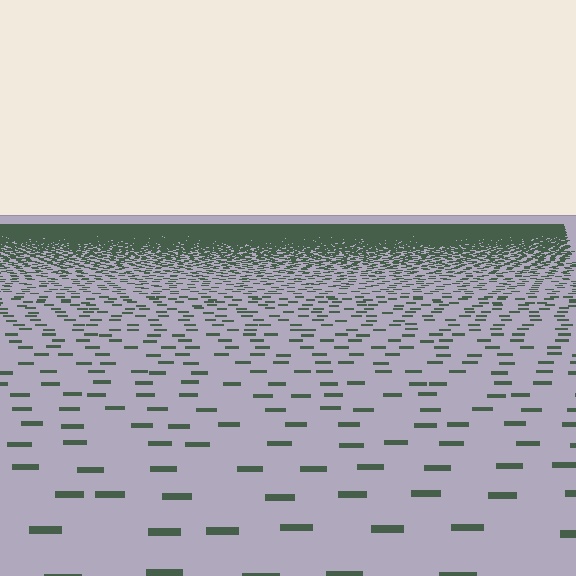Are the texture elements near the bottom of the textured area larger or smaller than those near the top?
Larger. Near the bottom, elements are closer to the viewer and appear at a bigger on-screen size.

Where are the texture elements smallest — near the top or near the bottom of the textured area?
Near the top.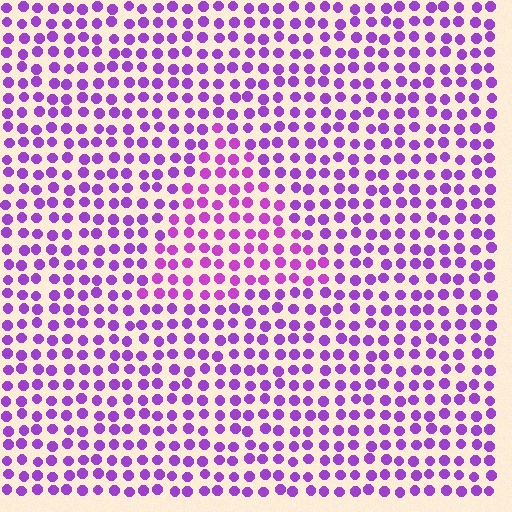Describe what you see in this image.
The image is filled with small purple elements in a uniform arrangement. A triangle-shaped region is visible where the elements are tinted to a slightly different hue, forming a subtle color boundary.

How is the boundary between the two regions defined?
The boundary is defined purely by a slight shift in hue (about 19 degrees). Spacing, size, and orientation are identical on both sides.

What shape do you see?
I see a triangle.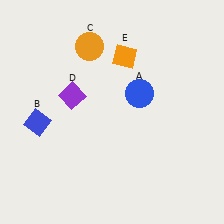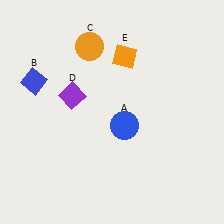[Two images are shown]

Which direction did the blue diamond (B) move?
The blue diamond (B) moved up.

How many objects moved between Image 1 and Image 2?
2 objects moved between the two images.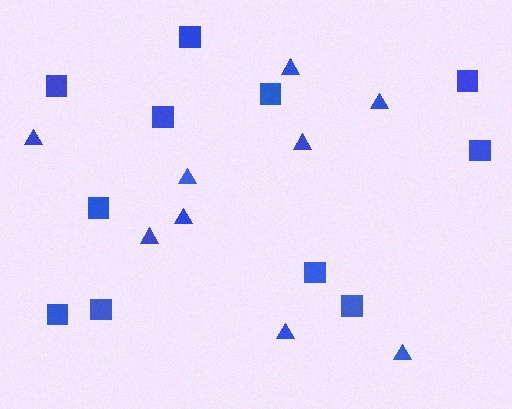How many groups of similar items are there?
There are 2 groups: one group of squares (11) and one group of triangles (9).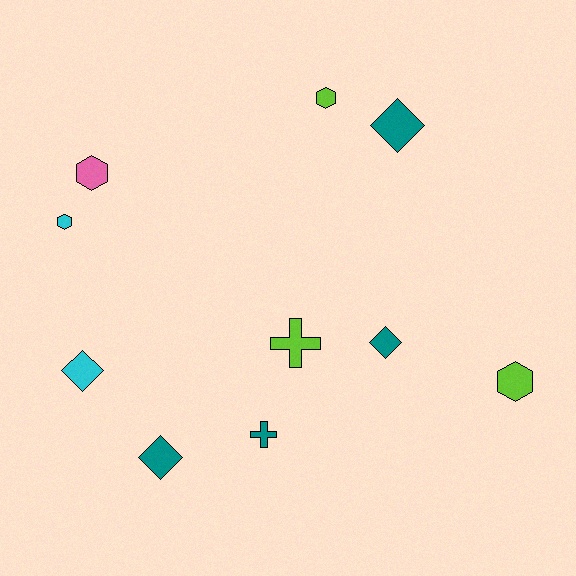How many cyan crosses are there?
There are no cyan crosses.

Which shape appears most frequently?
Diamond, with 4 objects.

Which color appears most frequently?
Teal, with 4 objects.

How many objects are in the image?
There are 10 objects.